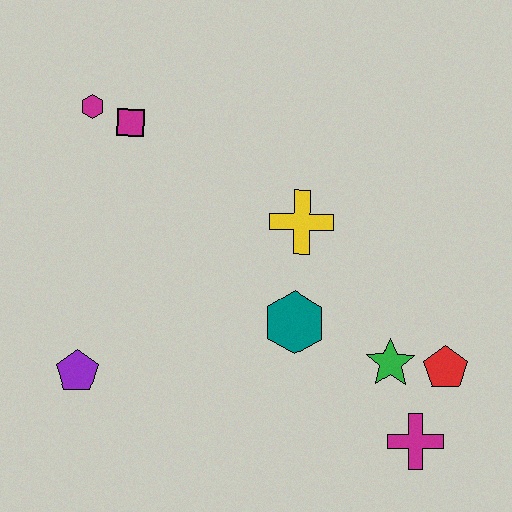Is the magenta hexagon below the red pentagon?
No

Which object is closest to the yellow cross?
The teal hexagon is closest to the yellow cross.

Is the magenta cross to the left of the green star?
No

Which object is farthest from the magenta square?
The magenta cross is farthest from the magenta square.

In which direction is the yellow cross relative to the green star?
The yellow cross is above the green star.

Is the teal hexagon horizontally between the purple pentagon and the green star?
Yes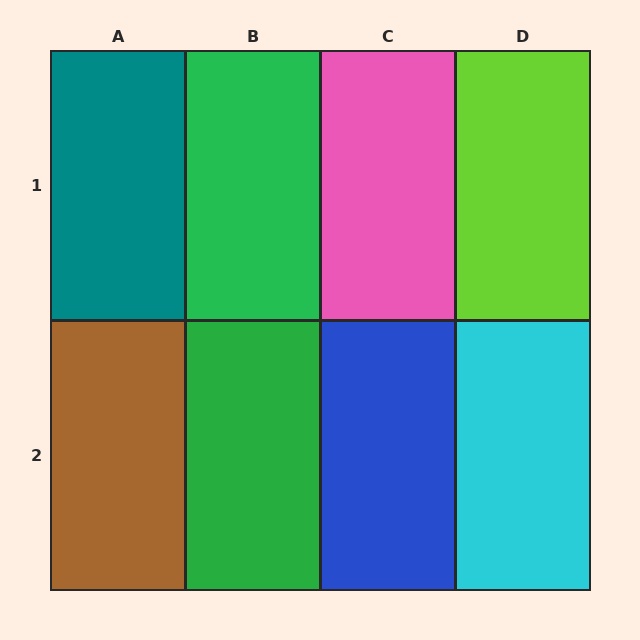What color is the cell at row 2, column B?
Green.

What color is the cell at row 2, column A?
Brown.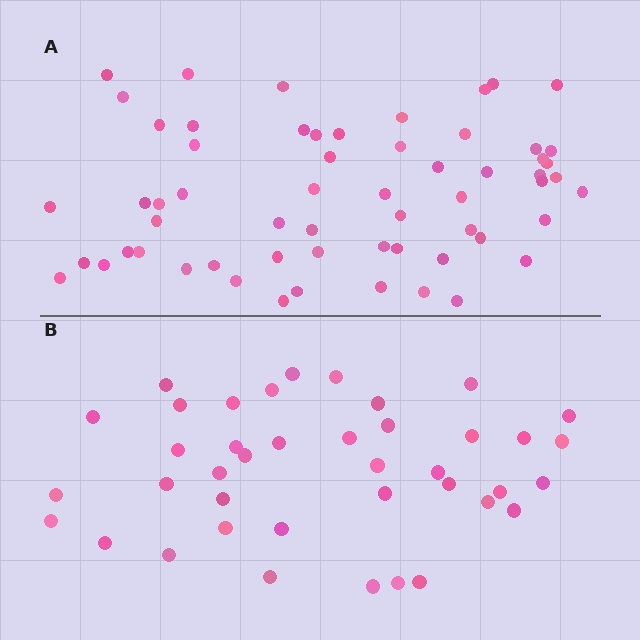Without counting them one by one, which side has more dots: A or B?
Region A (the top region) has more dots.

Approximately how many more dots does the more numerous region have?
Region A has approximately 20 more dots than region B.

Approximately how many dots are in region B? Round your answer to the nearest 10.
About 40 dots.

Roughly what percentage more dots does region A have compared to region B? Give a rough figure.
About 50% more.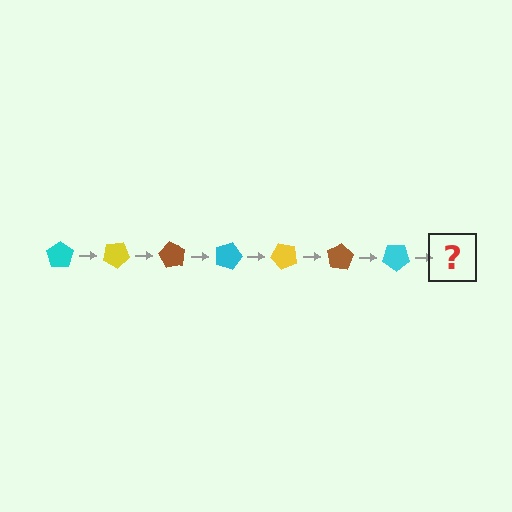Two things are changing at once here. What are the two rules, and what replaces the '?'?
The two rules are that it rotates 30 degrees each step and the color cycles through cyan, yellow, and brown. The '?' should be a yellow pentagon, rotated 210 degrees from the start.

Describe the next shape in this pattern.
It should be a yellow pentagon, rotated 210 degrees from the start.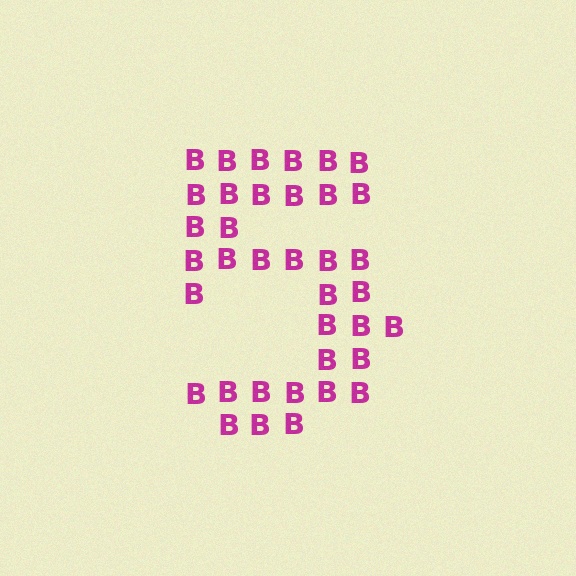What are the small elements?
The small elements are letter B's.